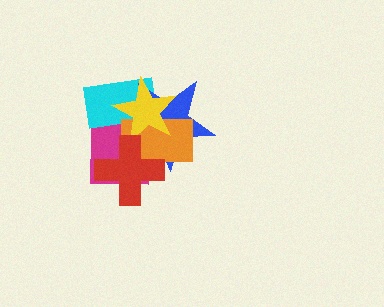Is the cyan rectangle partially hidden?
Yes, it is partially covered by another shape.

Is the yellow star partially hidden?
Yes, it is partially covered by another shape.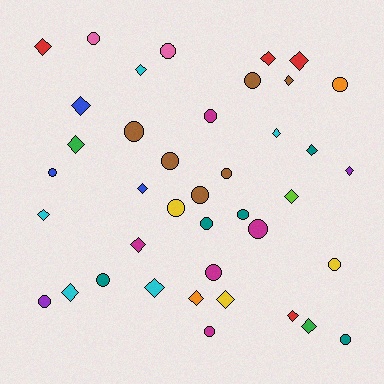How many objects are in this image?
There are 40 objects.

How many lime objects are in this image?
There is 1 lime object.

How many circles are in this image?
There are 20 circles.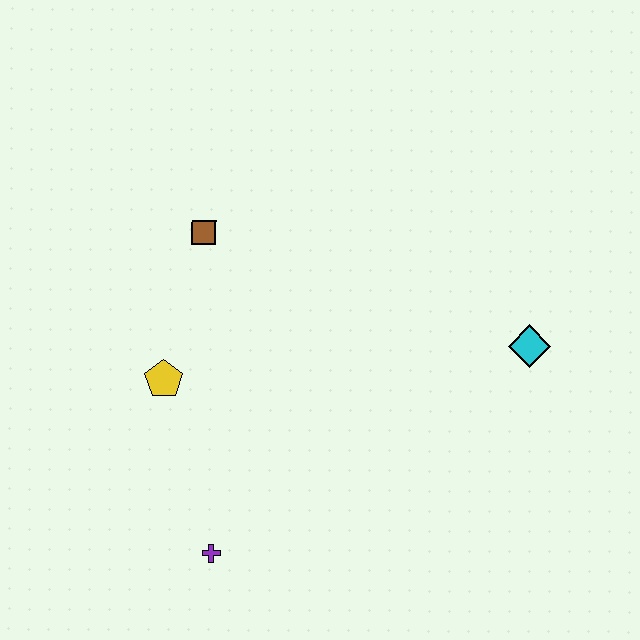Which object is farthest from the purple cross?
The cyan diamond is farthest from the purple cross.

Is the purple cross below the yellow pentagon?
Yes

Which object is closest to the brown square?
The yellow pentagon is closest to the brown square.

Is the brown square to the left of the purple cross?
Yes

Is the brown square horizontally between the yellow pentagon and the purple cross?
Yes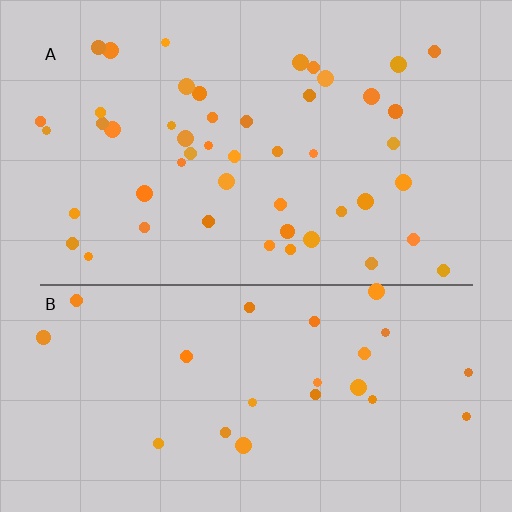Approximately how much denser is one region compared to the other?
Approximately 2.0× — region A over region B.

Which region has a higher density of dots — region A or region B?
A (the top).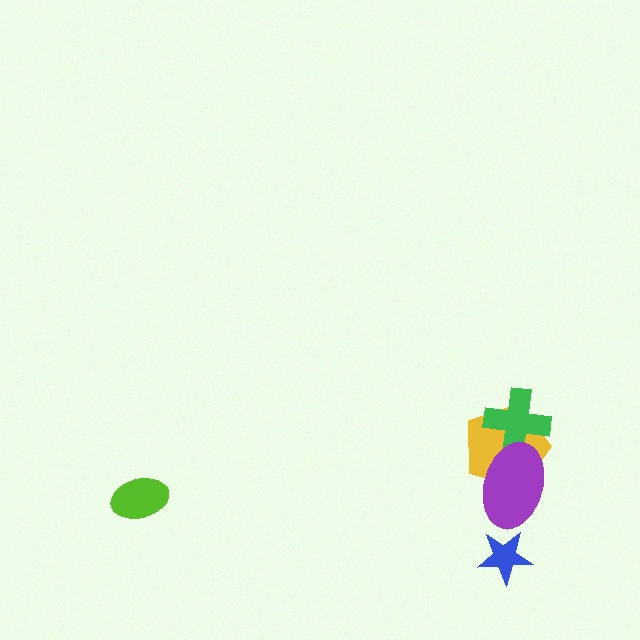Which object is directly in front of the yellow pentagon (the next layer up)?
The green cross is directly in front of the yellow pentagon.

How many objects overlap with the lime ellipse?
0 objects overlap with the lime ellipse.